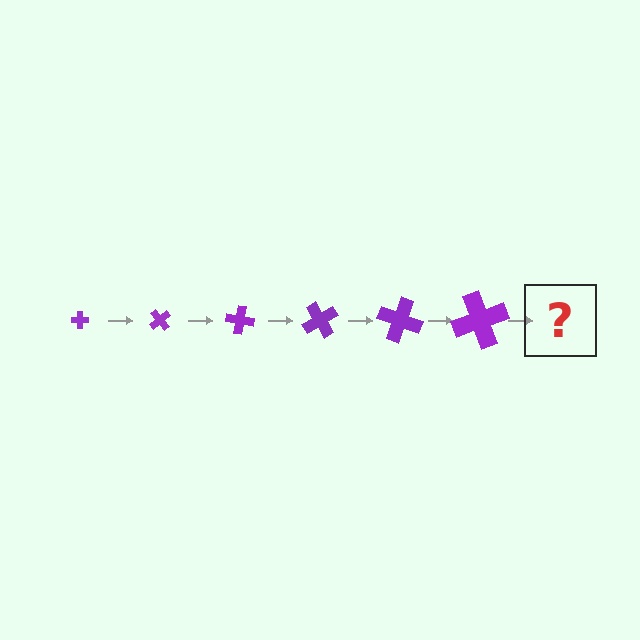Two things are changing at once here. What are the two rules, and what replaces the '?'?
The two rules are that the cross grows larger each step and it rotates 50 degrees each step. The '?' should be a cross, larger than the previous one and rotated 300 degrees from the start.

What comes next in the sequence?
The next element should be a cross, larger than the previous one and rotated 300 degrees from the start.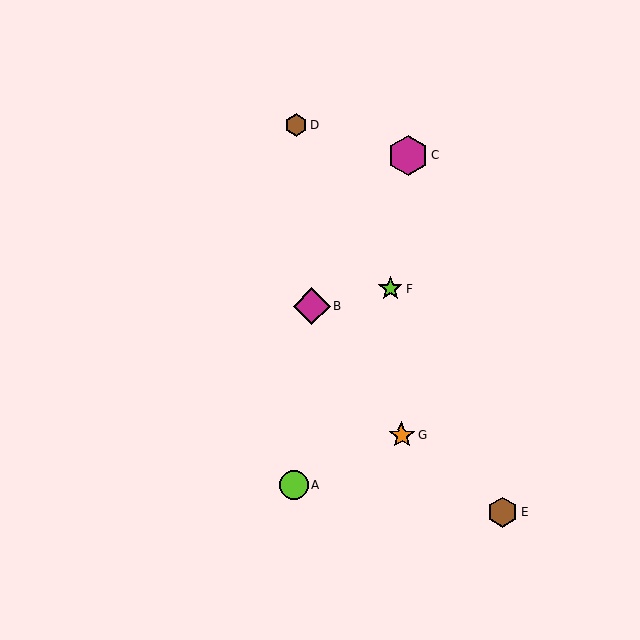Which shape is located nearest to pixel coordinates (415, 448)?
The orange star (labeled G) at (402, 435) is nearest to that location.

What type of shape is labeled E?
Shape E is a brown hexagon.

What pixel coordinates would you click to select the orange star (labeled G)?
Click at (402, 435) to select the orange star G.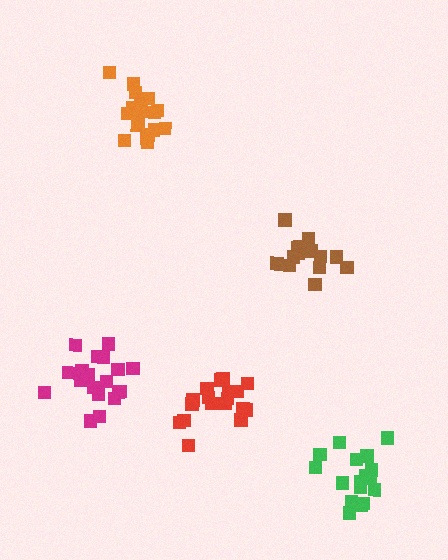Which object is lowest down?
The green cluster is bottommost.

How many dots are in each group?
Group 1: 18 dots, Group 2: 17 dots, Group 3: 15 dots, Group 4: 21 dots, Group 5: 19 dots (90 total).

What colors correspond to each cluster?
The clusters are colored: red, green, brown, orange, magenta.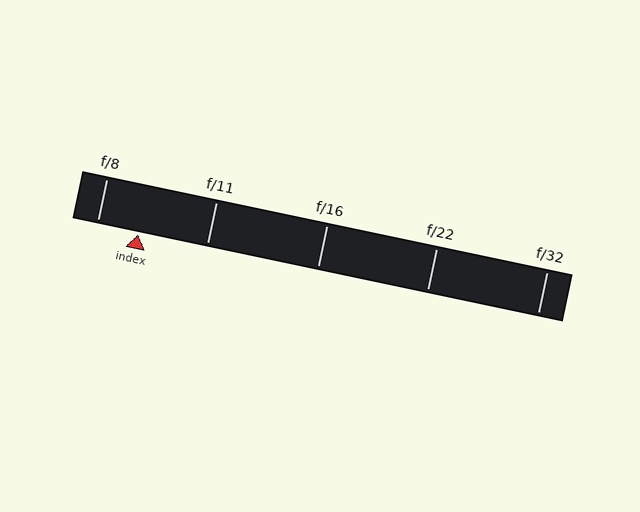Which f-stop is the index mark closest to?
The index mark is closest to f/8.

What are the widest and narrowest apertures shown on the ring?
The widest aperture shown is f/8 and the narrowest is f/32.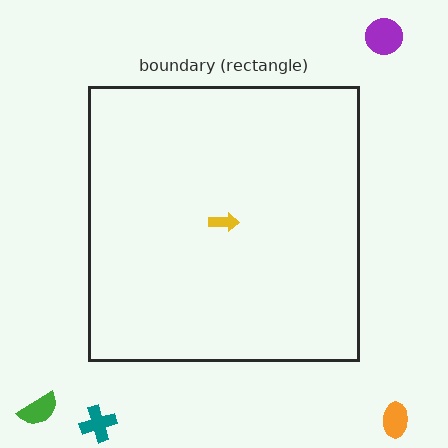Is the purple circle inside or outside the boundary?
Outside.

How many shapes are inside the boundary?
1 inside, 4 outside.